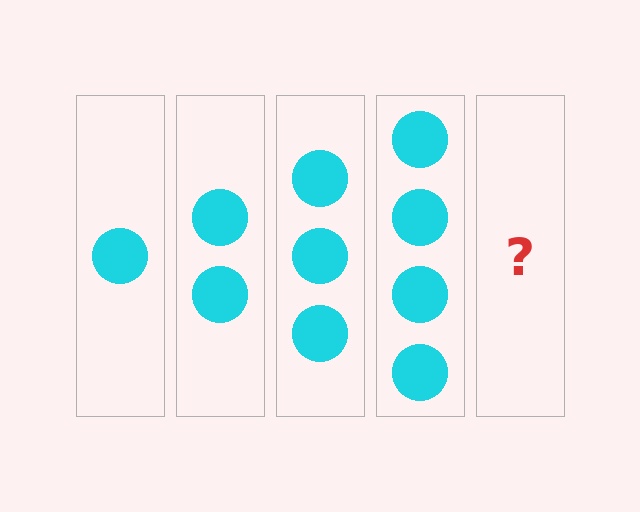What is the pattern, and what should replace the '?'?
The pattern is that each step adds one more circle. The '?' should be 5 circles.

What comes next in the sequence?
The next element should be 5 circles.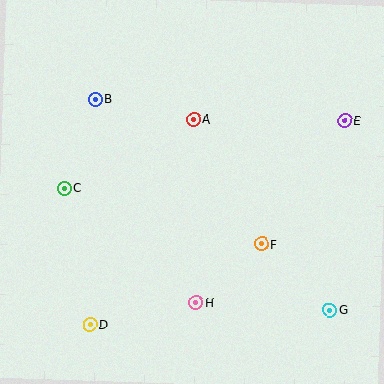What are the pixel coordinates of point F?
Point F is at (262, 244).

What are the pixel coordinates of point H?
Point H is at (196, 303).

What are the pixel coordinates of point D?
Point D is at (90, 325).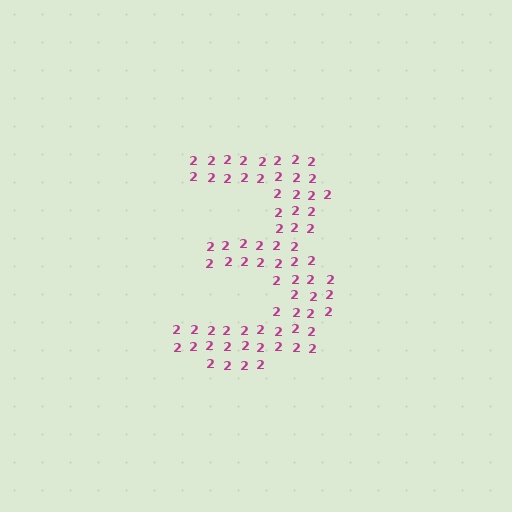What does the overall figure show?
The overall figure shows the digit 3.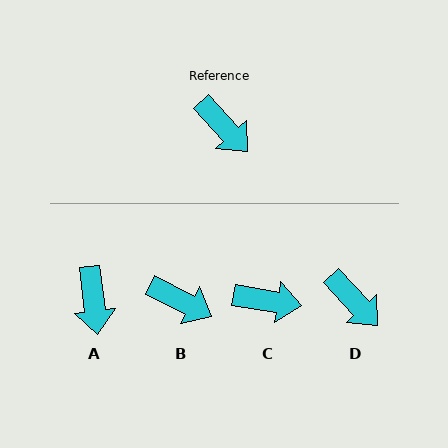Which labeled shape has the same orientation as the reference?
D.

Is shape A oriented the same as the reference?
No, it is off by about 35 degrees.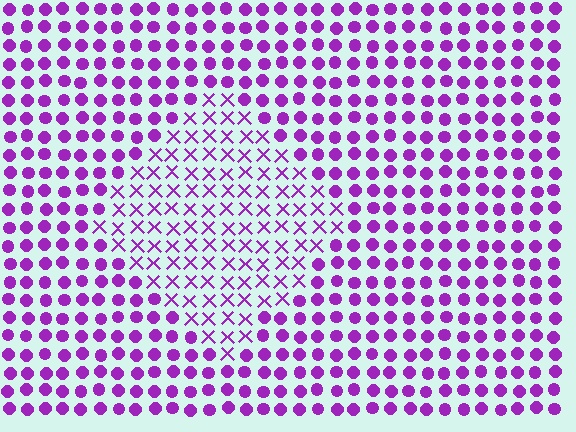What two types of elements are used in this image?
The image uses X marks inside the diamond region and circles outside it.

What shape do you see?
I see a diamond.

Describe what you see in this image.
The image is filled with small purple elements arranged in a uniform grid. A diamond-shaped region contains X marks, while the surrounding area contains circles. The boundary is defined purely by the change in element shape.